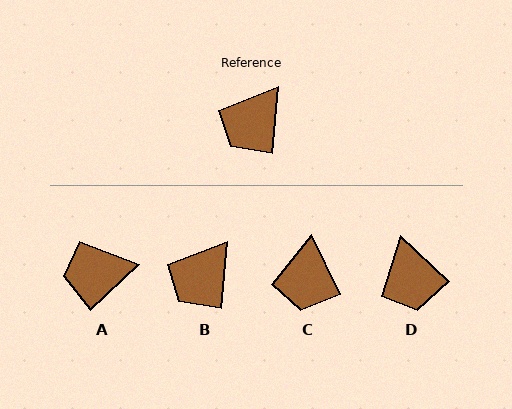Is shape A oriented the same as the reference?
No, it is off by about 42 degrees.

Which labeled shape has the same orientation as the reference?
B.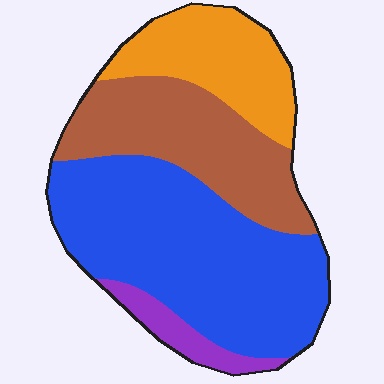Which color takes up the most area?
Blue, at roughly 45%.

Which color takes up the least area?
Purple, at roughly 5%.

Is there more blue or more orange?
Blue.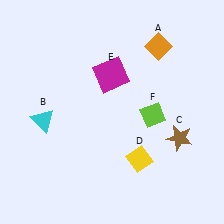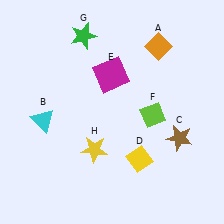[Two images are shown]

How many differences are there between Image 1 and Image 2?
There are 2 differences between the two images.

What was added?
A green star (G), a yellow star (H) were added in Image 2.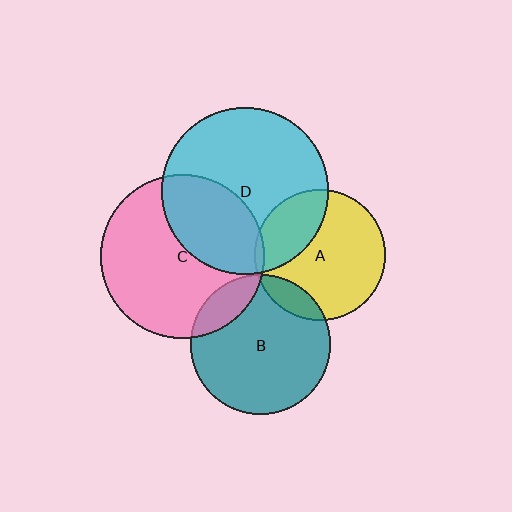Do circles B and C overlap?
Yes.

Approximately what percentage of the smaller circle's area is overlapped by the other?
Approximately 15%.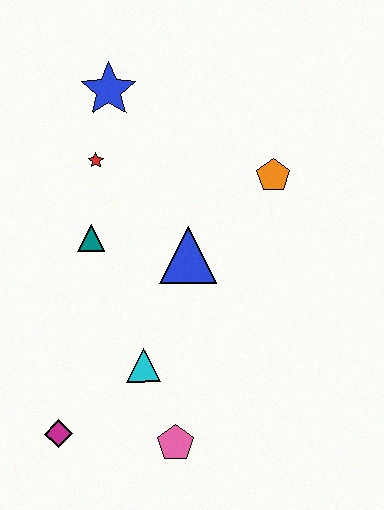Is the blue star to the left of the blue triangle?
Yes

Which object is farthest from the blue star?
The pink pentagon is farthest from the blue star.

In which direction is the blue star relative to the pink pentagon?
The blue star is above the pink pentagon.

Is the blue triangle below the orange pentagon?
Yes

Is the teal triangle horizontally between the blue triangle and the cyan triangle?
No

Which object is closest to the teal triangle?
The red star is closest to the teal triangle.